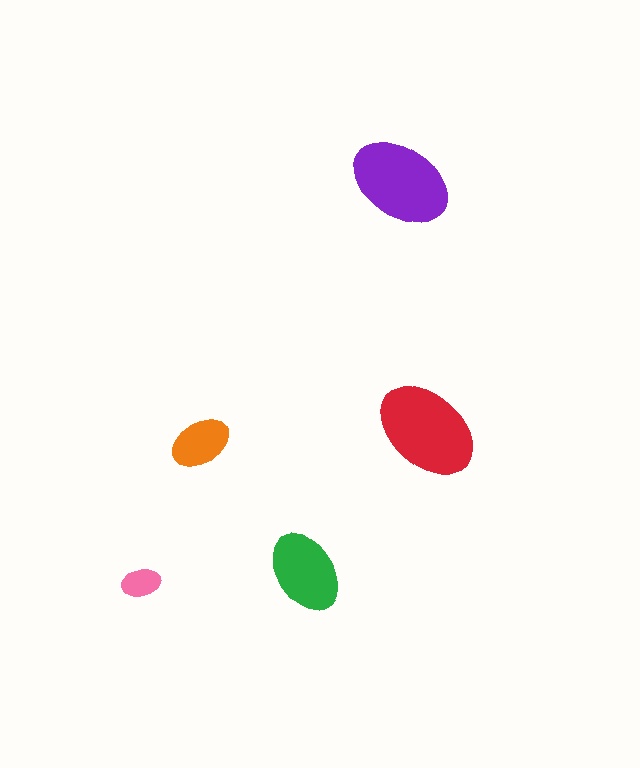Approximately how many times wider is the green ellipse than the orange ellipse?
About 1.5 times wider.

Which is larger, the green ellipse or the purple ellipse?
The purple one.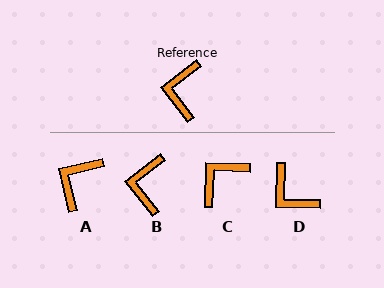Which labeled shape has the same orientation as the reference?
B.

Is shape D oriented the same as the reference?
No, it is off by about 51 degrees.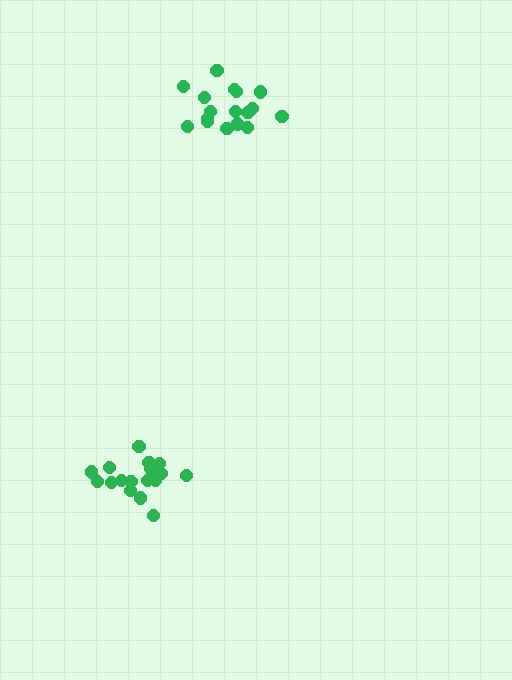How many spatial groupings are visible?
There are 2 spatial groupings.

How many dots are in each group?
Group 1: 17 dots, Group 2: 18 dots (35 total).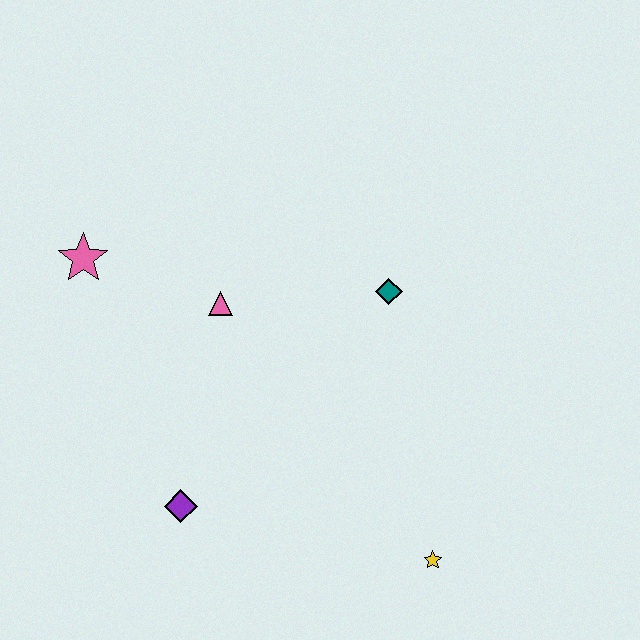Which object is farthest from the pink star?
The yellow star is farthest from the pink star.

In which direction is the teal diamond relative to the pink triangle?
The teal diamond is to the right of the pink triangle.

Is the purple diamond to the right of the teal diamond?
No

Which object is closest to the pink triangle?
The pink star is closest to the pink triangle.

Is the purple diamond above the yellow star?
Yes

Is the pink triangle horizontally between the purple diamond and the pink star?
No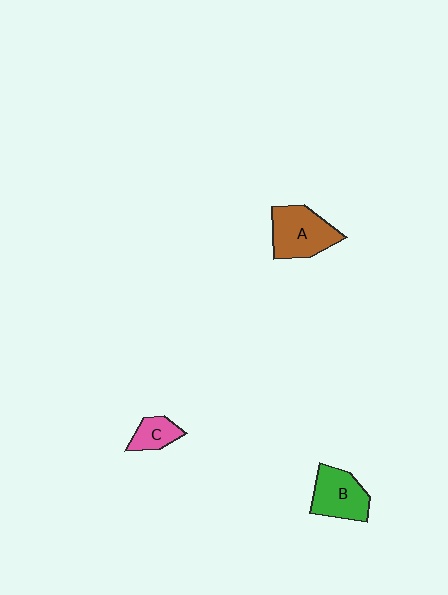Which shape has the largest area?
Shape A (brown).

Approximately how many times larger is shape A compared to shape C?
Approximately 2.1 times.